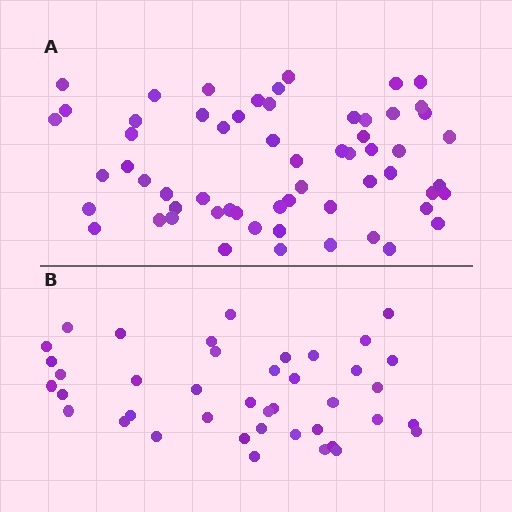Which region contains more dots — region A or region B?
Region A (the top region) has more dots.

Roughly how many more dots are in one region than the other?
Region A has approximately 20 more dots than region B.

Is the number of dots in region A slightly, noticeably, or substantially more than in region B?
Region A has substantially more. The ratio is roughly 1.5 to 1.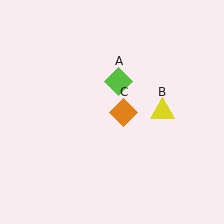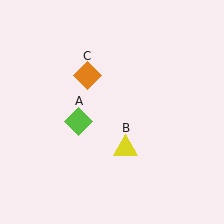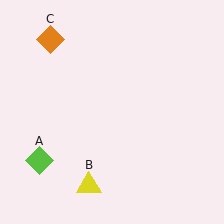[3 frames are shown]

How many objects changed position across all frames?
3 objects changed position: lime diamond (object A), yellow triangle (object B), orange diamond (object C).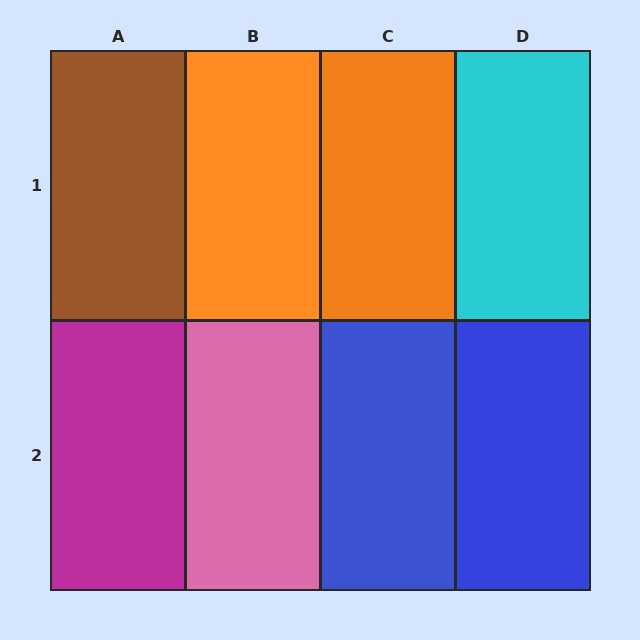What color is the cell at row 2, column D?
Blue.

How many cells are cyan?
1 cell is cyan.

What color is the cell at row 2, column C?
Blue.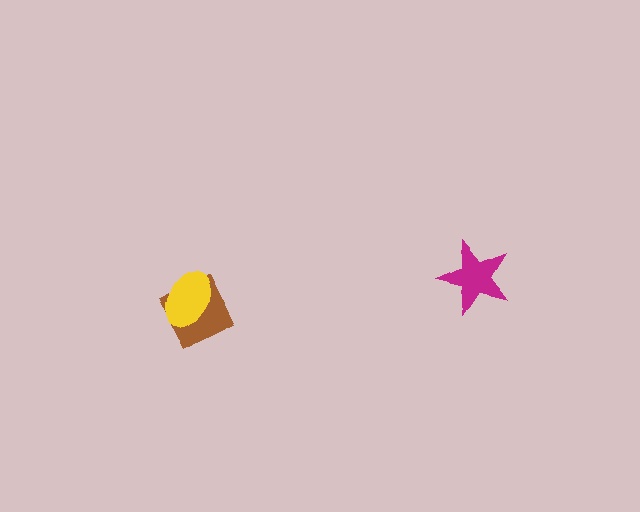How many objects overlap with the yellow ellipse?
1 object overlaps with the yellow ellipse.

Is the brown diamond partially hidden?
Yes, it is partially covered by another shape.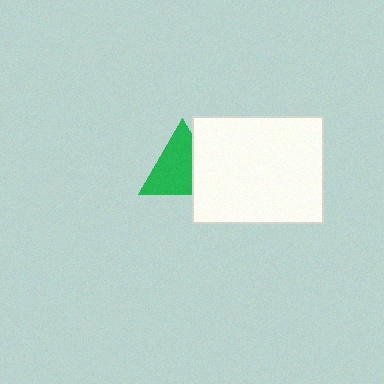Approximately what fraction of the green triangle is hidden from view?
Roughly 32% of the green triangle is hidden behind the white rectangle.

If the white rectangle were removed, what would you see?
You would see the complete green triangle.